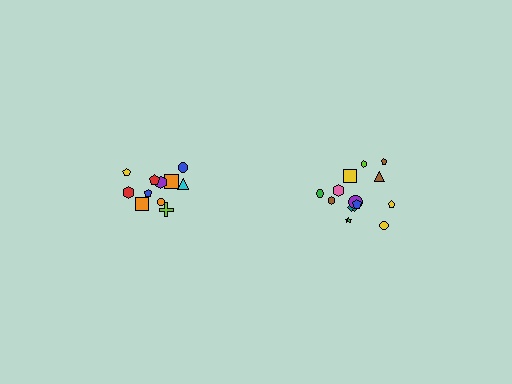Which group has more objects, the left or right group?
The right group.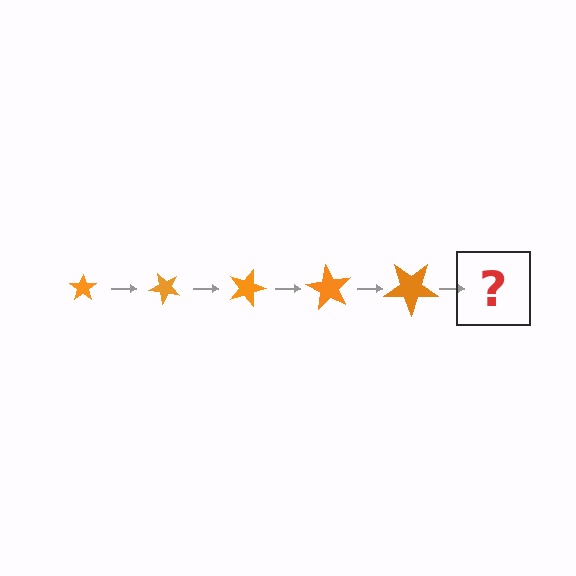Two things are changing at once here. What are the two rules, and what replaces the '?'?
The two rules are that the star grows larger each step and it rotates 45 degrees each step. The '?' should be a star, larger than the previous one and rotated 225 degrees from the start.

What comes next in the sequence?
The next element should be a star, larger than the previous one and rotated 225 degrees from the start.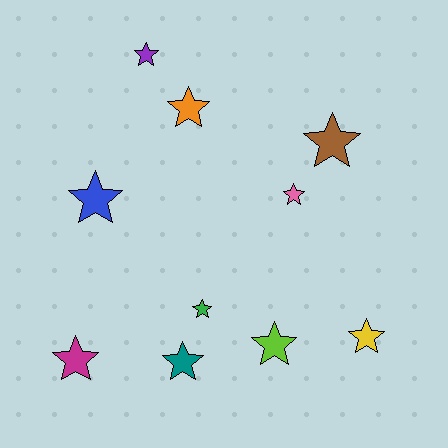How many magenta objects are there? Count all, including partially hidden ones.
There is 1 magenta object.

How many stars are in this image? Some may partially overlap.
There are 10 stars.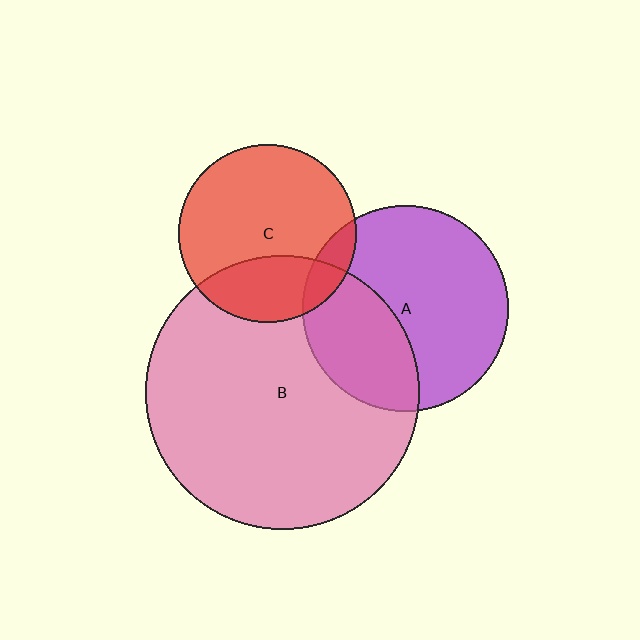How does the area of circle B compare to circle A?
Approximately 1.8 times.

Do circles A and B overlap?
Yes.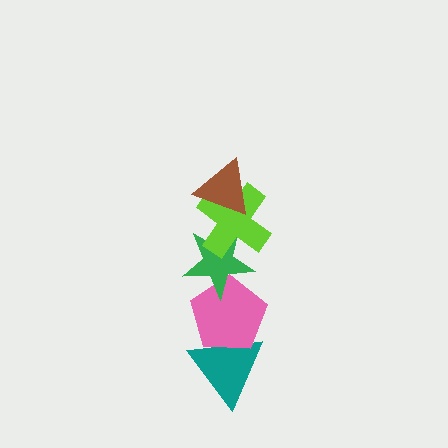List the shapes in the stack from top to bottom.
From top to bottom: the brown triangle, the lime cross, the green star, the pink pentagon, the teal triangle.